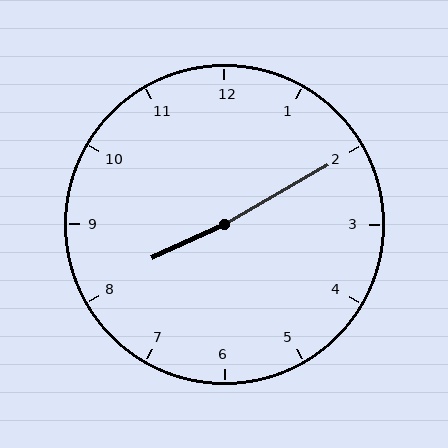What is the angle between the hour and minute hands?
Approximately 175 degrees.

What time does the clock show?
8:10.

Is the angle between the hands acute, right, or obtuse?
It is obtuse.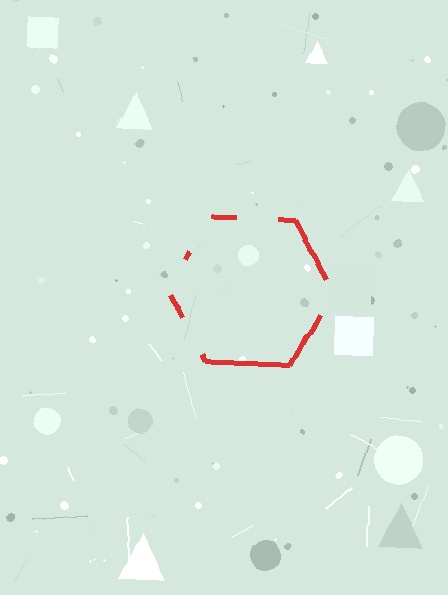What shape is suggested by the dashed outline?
The dashed outline suggests a hexagon.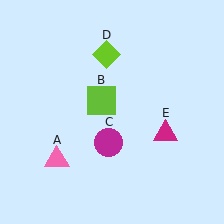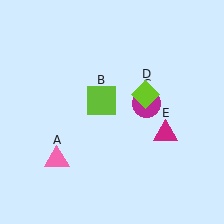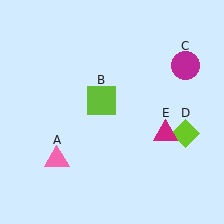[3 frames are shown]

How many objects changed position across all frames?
2 objects changed position: magenta circle (object C), lime diamond (object D).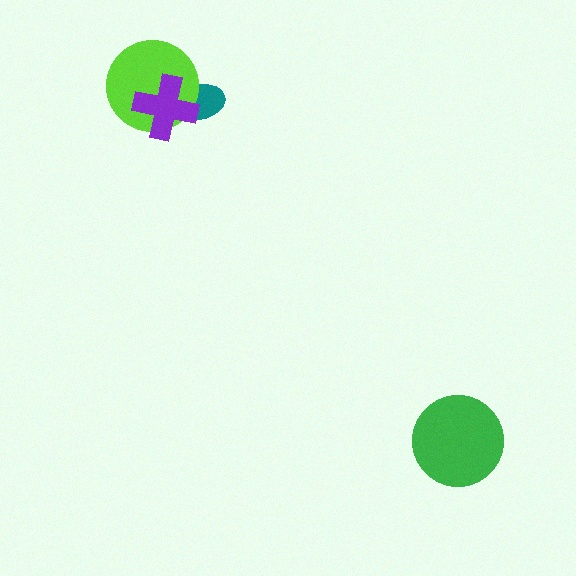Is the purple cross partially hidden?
No, no other shape covers it.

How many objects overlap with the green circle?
0 objects overlap with the green circle.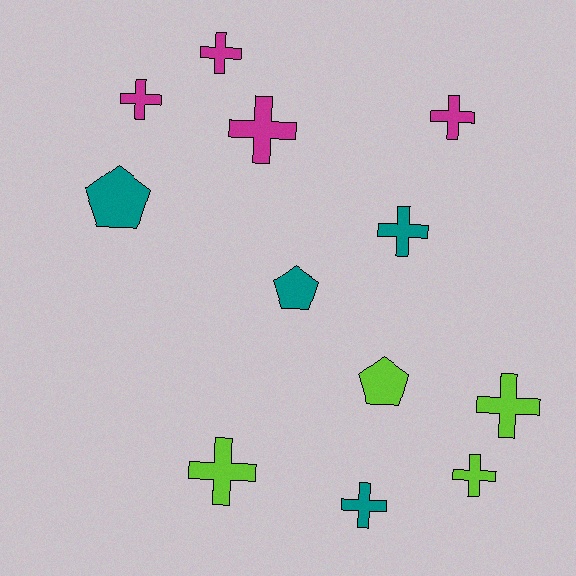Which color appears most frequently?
Lime, with 4 objects.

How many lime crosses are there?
There are 3 lime crosses.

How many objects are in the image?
There are 12 objects.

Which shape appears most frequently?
Cross, with 9 objects.